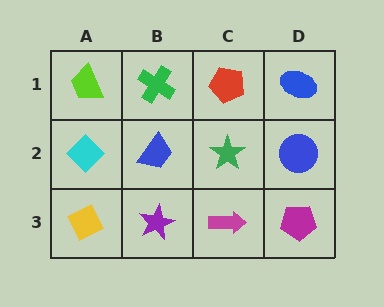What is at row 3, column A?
A yellow diamond.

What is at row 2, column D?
A blue circle.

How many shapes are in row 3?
4 shapes.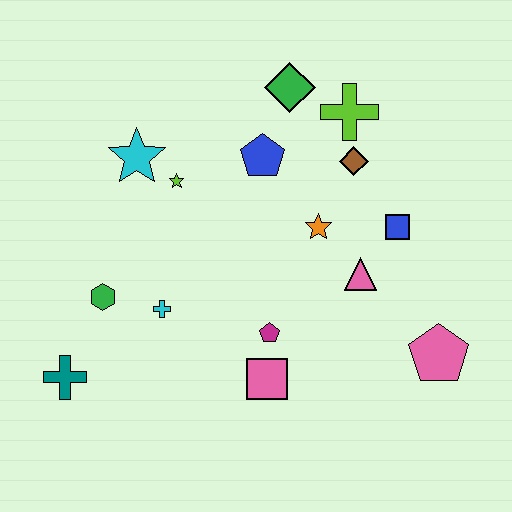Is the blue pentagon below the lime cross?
Yes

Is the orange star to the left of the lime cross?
Yes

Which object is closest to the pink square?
The magenta pentagon is closest to the pink square.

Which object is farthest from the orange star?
The teal cross is farthest from the orange star.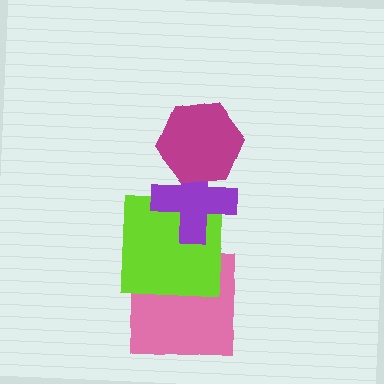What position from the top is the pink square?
The pink square is 4th from the top.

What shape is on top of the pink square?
The lime square is on top of the pink square.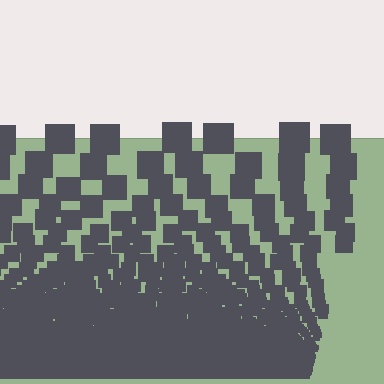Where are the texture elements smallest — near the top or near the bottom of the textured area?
Near the bottom.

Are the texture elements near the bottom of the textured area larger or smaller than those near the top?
Smaller. The gradient is inverted — elements near the bottom are smaller and denser.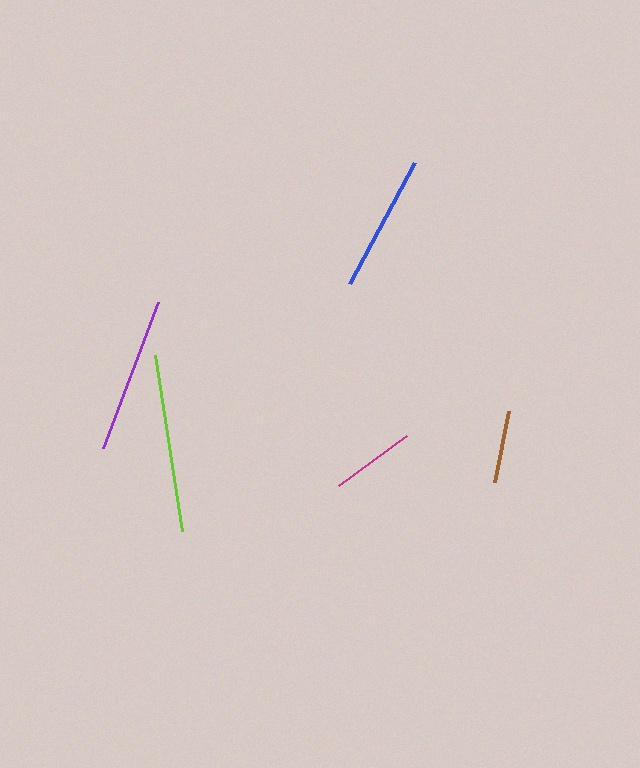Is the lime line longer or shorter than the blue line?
The lime line is longer than the blue line.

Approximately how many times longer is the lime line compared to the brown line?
The lime line is approximately 2.5 times the length of the brown line.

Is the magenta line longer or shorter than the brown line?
The magenta line is longer than the brown line.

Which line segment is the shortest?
The brown line is the shortest at approximately 72 pixels.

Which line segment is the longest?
The lime line is the longest at approximately 178 pixels.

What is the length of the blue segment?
The blue segment is approximately 137 pixels long.